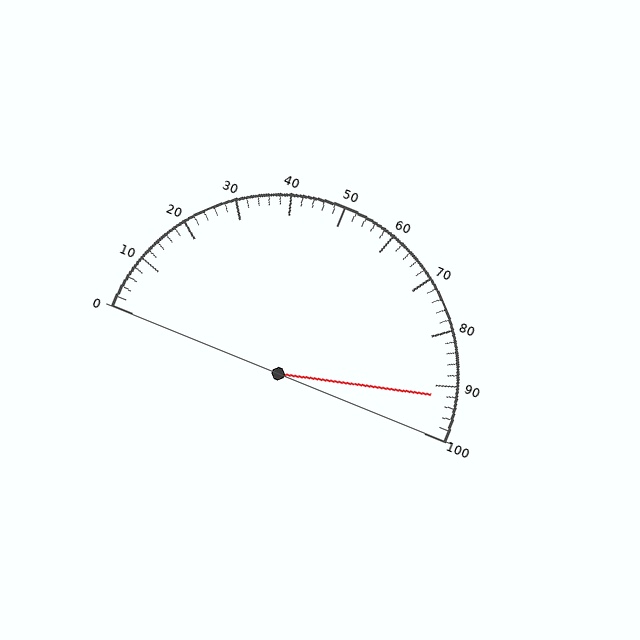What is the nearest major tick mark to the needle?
The nearest major tick mark is 90.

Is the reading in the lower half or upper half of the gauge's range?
The reading is in the upper half of the range (0 to 100).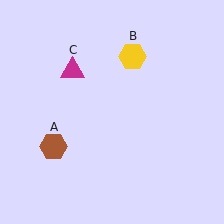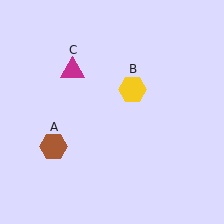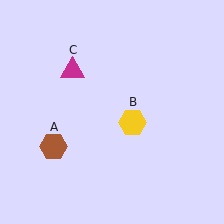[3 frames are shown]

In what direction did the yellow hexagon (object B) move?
The yellow hexagon (object B) moved down.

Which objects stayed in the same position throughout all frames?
Brown hexagon (object A) and magenta triangle (object C) remained stationary.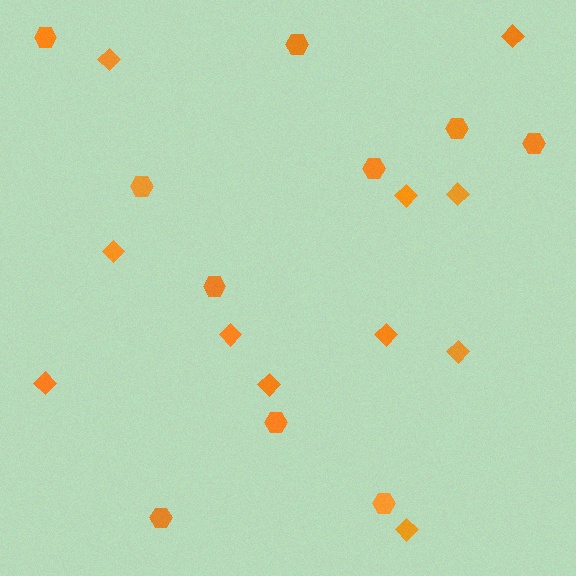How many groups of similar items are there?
There are 2 groups: one group of diamonds (11) and one group of hexagons (10).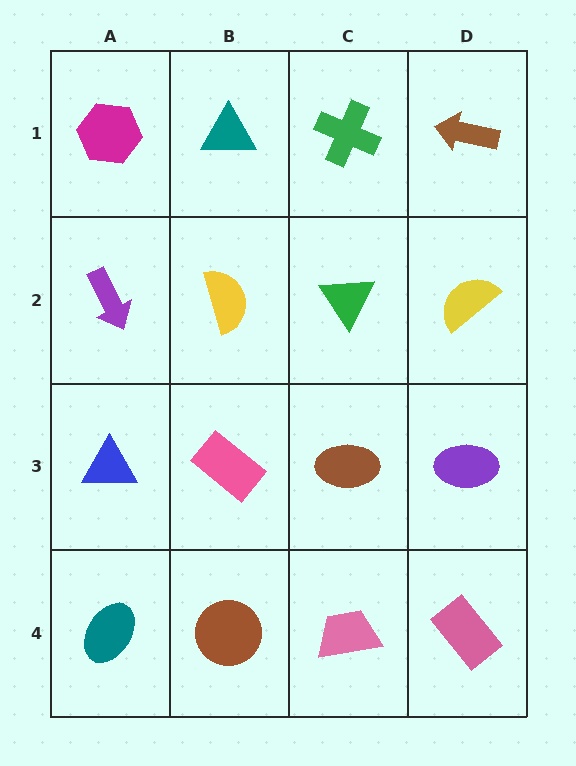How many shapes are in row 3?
4 shapes.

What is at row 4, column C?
A pink trapezoid.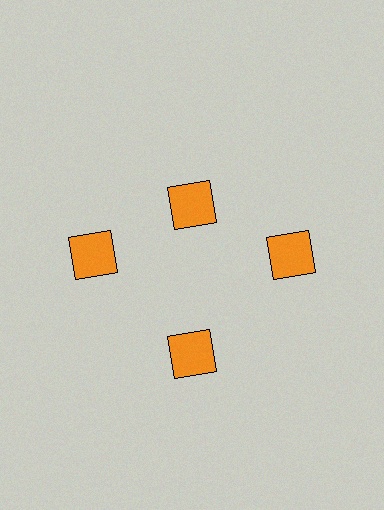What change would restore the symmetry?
The symmetry would be restored by moving it outward, back onto the ring so that all 4 squares sit at equal angles and equal distance from the center.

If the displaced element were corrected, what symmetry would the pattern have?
It would have 4-fold rotational symmetry — the pattern would map onto itself every 90 degrees.